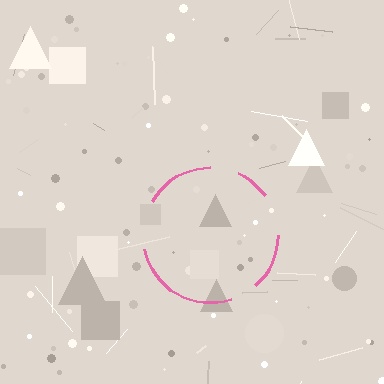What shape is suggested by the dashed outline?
The dashed outline suggests a circle.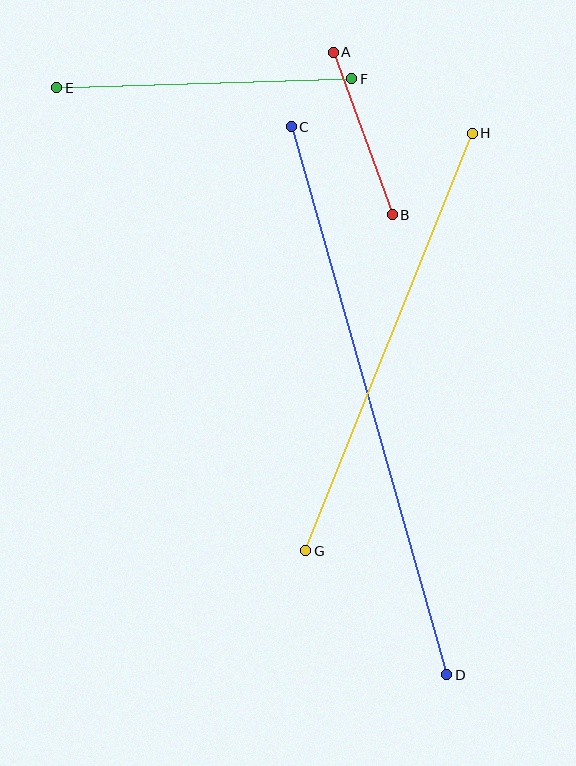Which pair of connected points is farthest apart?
Points C and D are farthest apart.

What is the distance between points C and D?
The distance is approximately 569 pixels.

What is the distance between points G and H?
The distance is approximately 450 pixels.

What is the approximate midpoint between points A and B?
The midpoint is at approximately (363, 134) pixels.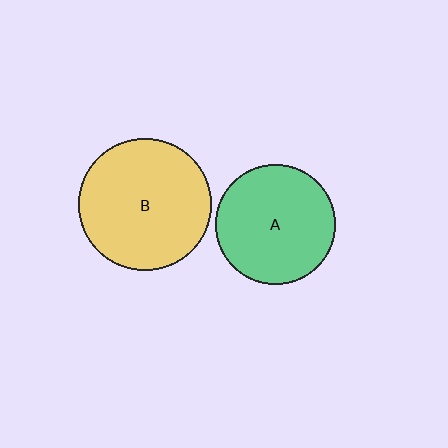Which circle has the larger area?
Circle B (yellow).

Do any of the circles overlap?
No, none of the circles overlap.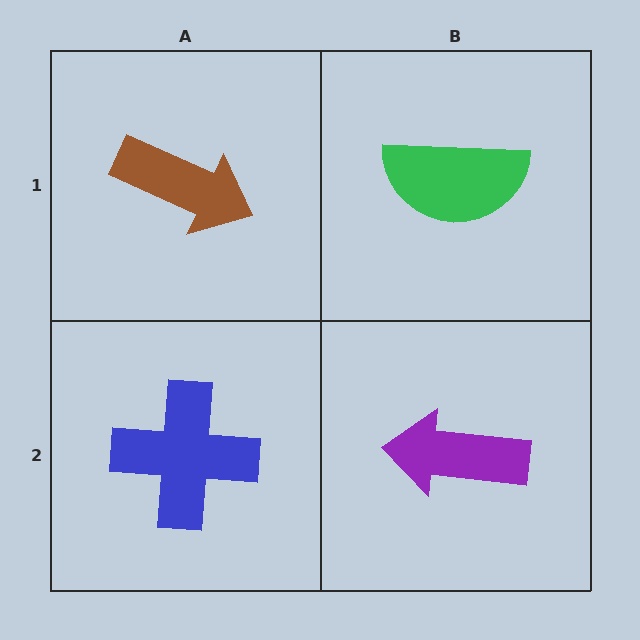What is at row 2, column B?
A purple arrow.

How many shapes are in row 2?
2 shapes.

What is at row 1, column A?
A brown arrow.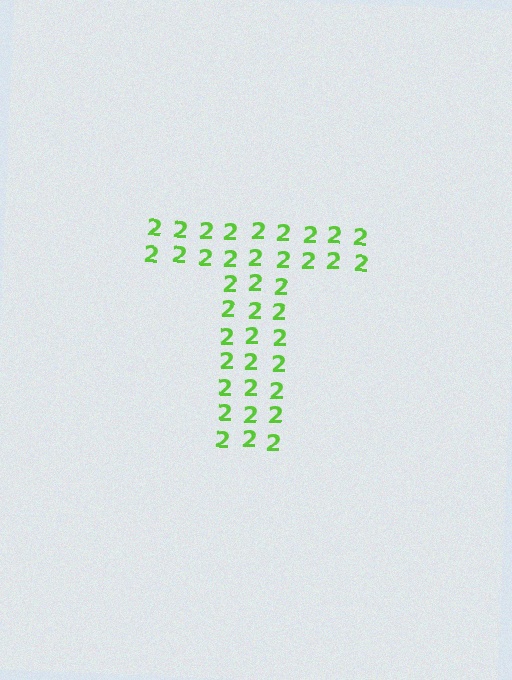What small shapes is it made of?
It is made of small digit 2's.